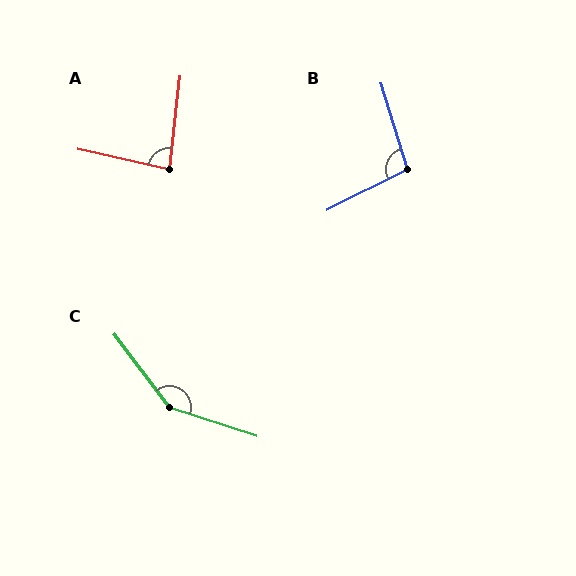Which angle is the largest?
C, at approximately 145 degrees.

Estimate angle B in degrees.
Approximately 99 degrees.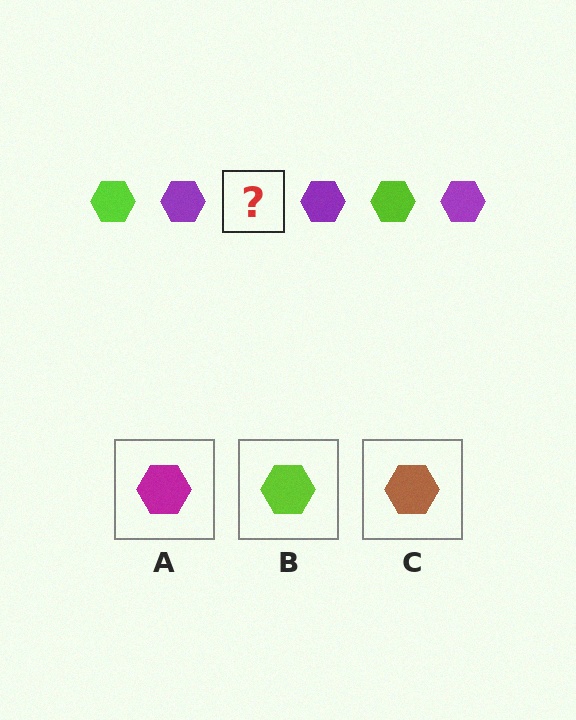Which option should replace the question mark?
Option B.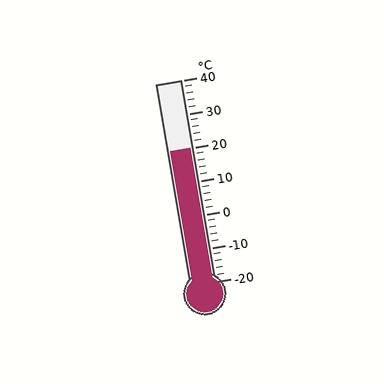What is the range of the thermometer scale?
The thermometer scale ranges from -20°C to 40°C.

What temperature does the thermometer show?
The thermometer shows approximately 20°C.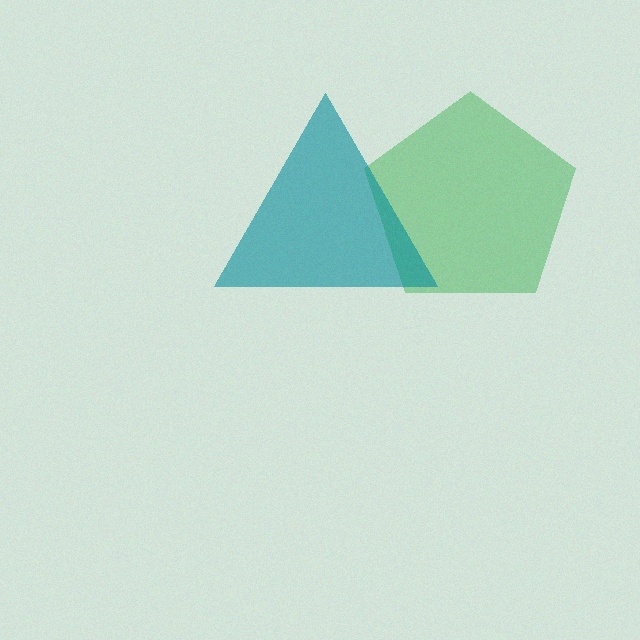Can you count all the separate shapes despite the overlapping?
Yes, there are 2 separate shapes.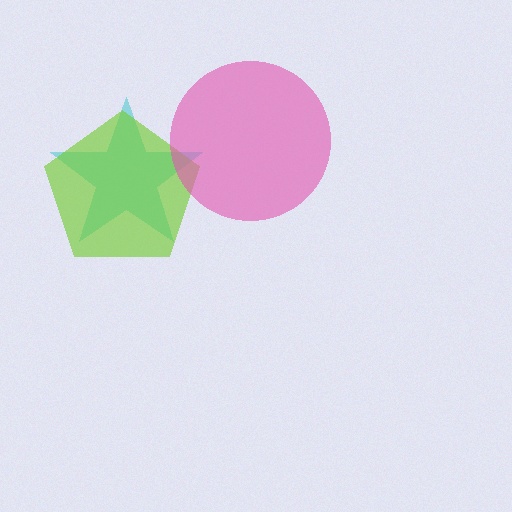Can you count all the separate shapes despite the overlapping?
Yes, there are 3 separate shapes.